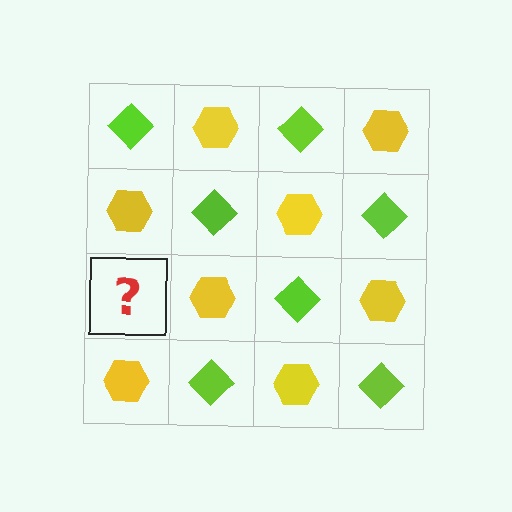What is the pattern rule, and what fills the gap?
The rule is that it alternates lime diamond and yellow hexagon in a checkerboard pattern. The gap should be filled with a lime diamond.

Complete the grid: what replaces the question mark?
The question mark should be replaced with a lime diamond.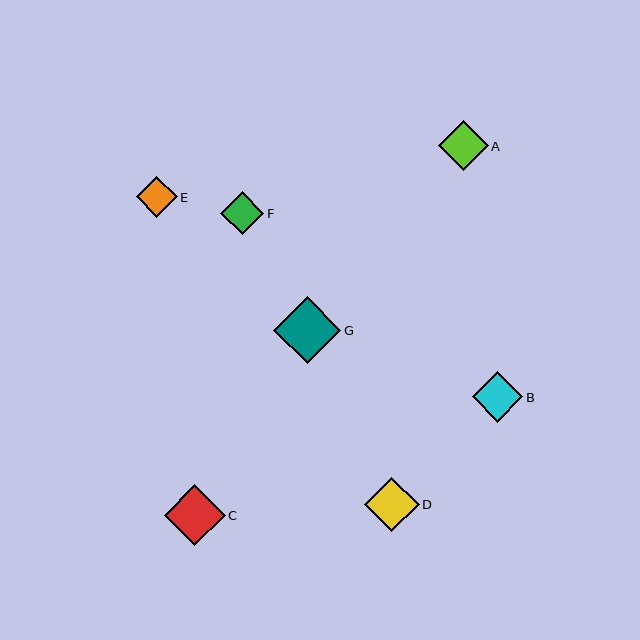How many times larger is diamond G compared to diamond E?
Diamond G is approximately 1.6 times the size of diamond E.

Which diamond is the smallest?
Diamond E is the smallest with a size of approximately 41 pixels.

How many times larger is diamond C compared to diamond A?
Diamond C is approximately 1.2 times the size of diamond A.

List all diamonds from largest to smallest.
From largest to smallest: G, C, D, B, A, F, E.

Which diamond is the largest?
Diamond G is the largest with a size of approximately 67 pixels.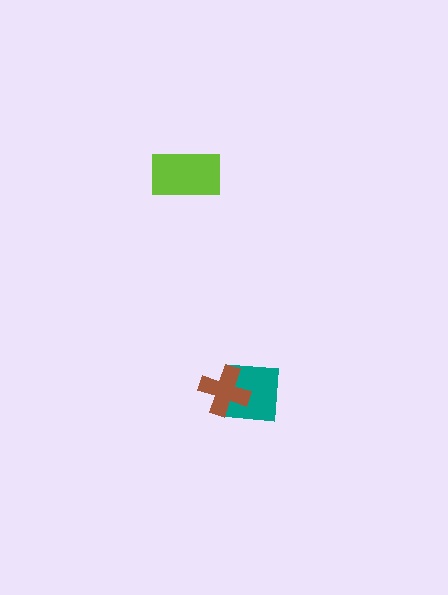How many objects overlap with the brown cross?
1 object overlaps with the brown cross.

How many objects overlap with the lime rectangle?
0 objects overlap with the lime rectangle.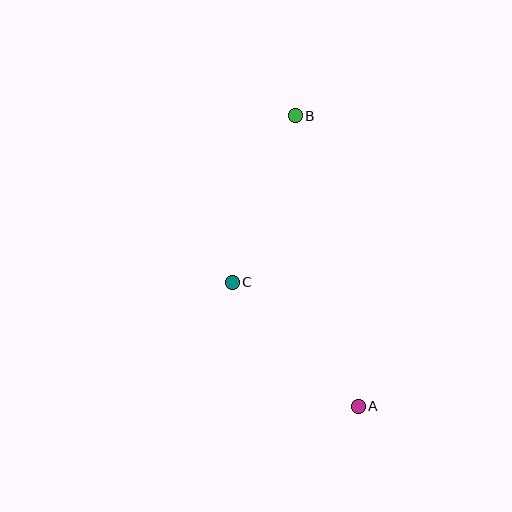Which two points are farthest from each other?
Points A and B are farthest from each other.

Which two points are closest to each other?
Points A and C are closest to each other.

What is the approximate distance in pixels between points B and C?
The distance between B and C is approximately 178 pixels.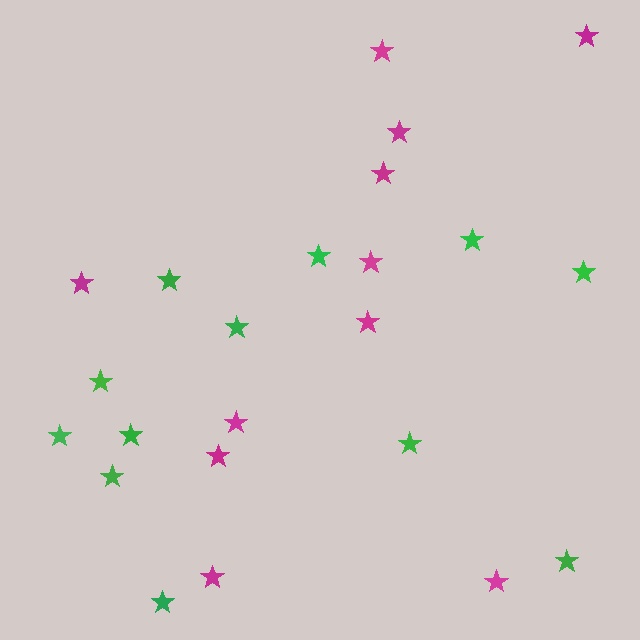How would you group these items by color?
There are 2 groups: one group of green stars (12) and one group of magenta stars (11).